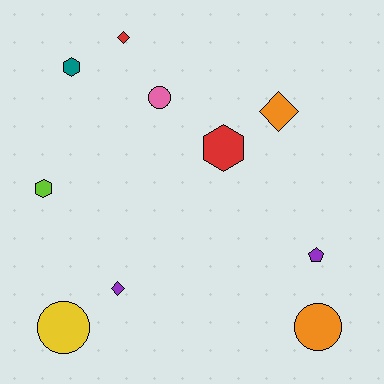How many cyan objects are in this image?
There are no cyan objects.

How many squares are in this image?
There are no squares.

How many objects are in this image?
There are 10 objects.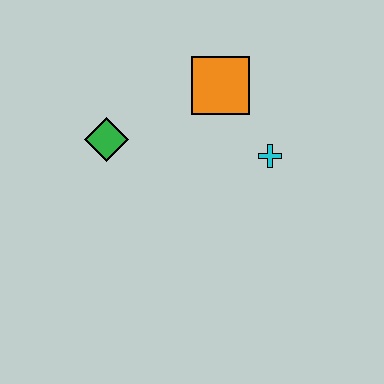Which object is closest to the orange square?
The cyan cross is closest to the orange square.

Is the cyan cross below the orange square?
Yes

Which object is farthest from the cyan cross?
The green diamond is farthest from the cyan cross.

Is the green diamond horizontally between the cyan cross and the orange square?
No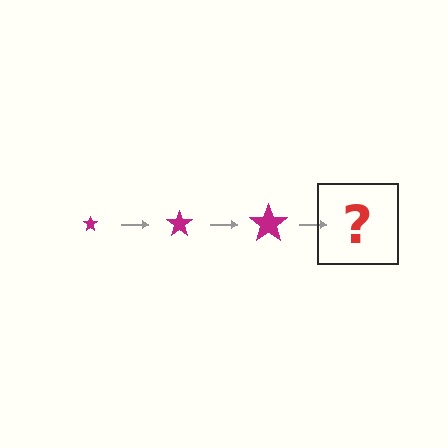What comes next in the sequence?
The next element should be a magenta star, larger than the previous one.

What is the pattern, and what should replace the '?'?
The pattern is that the star gets progressively larger each step. The '?' should be a magenta star, larger than the previous one.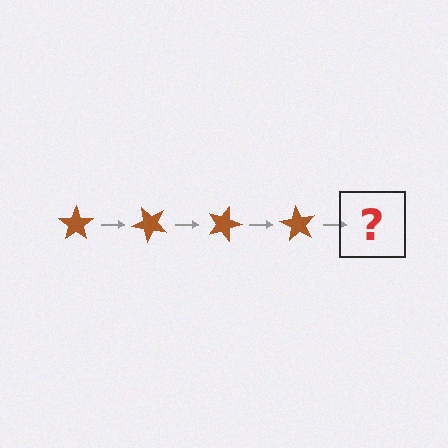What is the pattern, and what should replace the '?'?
The pattern is that the star rotates 45 degrees each step. The '?' should be a brown star rotated 180 degrees.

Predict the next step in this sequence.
The next step is a brown star rotated 180 degrees.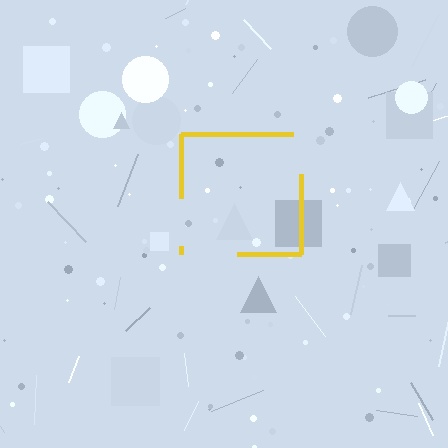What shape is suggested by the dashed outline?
The dashed outline suggests a square.